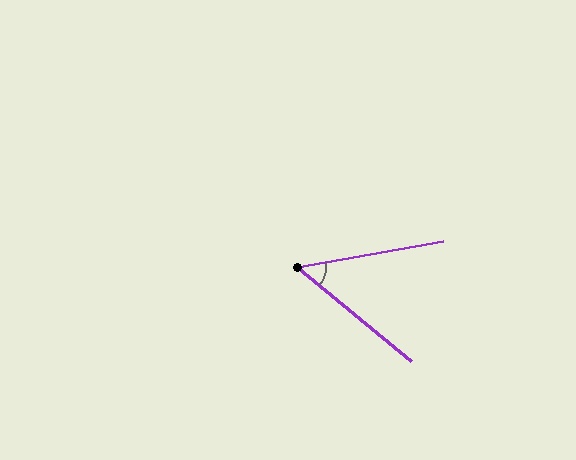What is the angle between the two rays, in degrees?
Approximately 50 degrees.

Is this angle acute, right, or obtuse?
It is acute.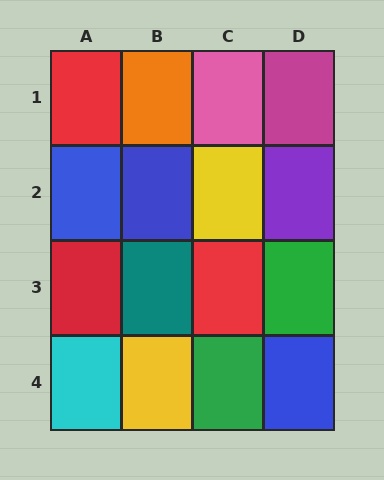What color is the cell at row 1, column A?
Red.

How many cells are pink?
1 cell is pink.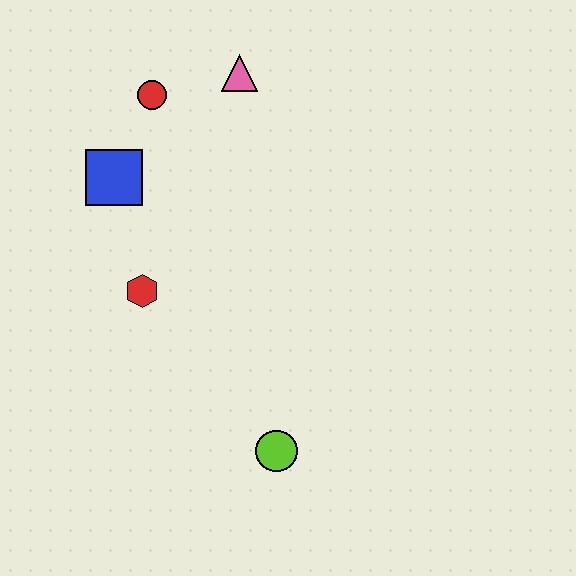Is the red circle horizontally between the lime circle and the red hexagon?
Yes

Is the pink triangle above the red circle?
Yes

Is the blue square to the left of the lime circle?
Yes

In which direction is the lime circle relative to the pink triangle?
The lime circle is below the pink triangle.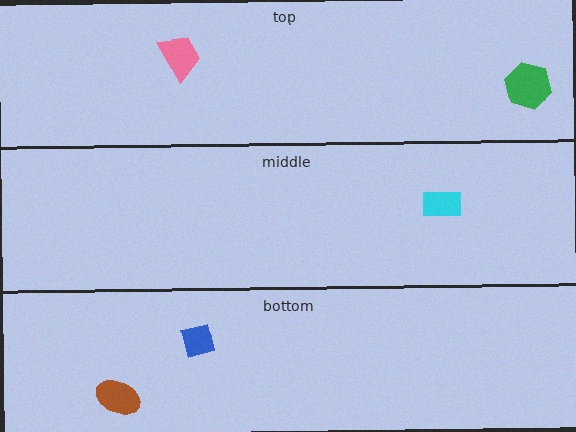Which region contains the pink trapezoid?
The top region.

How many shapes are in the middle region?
1.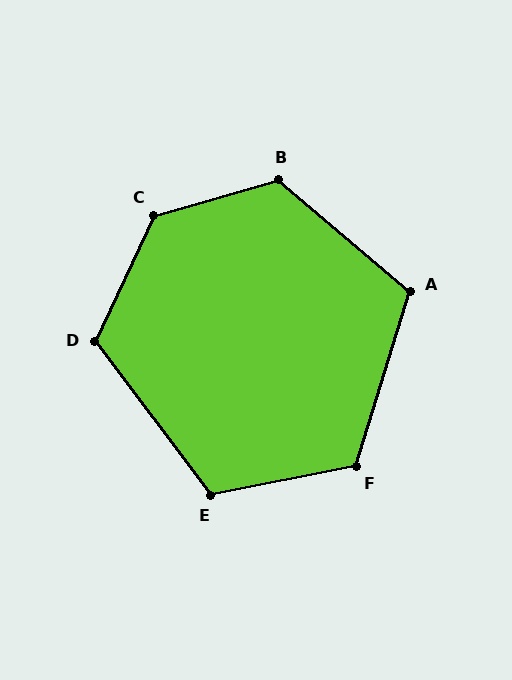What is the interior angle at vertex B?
Approximately 124 degrees (obtuse).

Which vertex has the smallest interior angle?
A, at approximately 113 degrees.